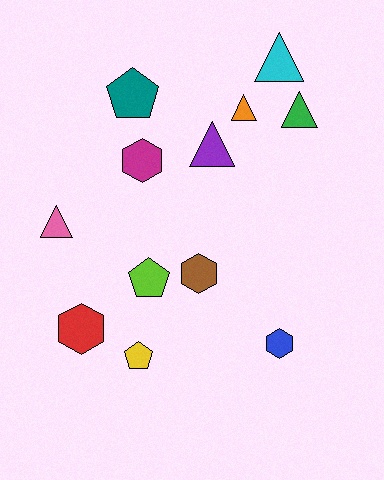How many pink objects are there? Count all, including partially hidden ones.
There is 1 pink object.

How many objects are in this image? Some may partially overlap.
There are 12 objects.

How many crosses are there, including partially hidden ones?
There are no crosses.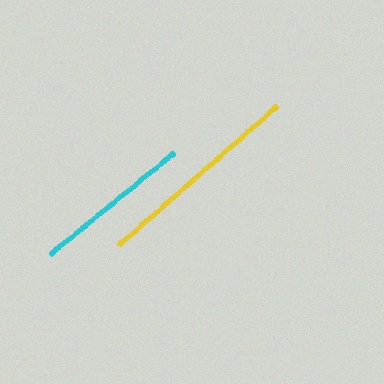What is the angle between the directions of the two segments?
Approximately 2 degrees.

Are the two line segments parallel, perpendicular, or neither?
Parallel — their directions differ by only 1.7°.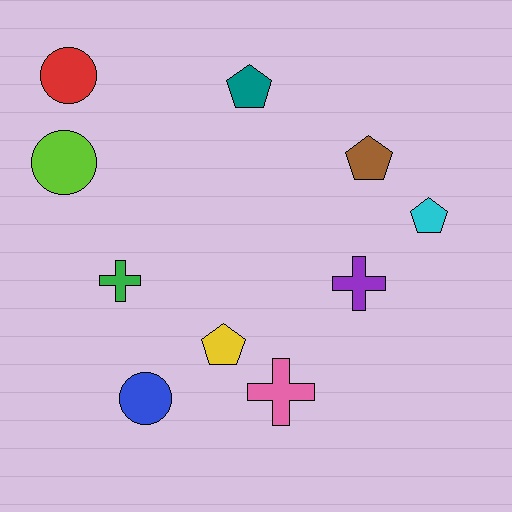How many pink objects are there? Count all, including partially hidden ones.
There is 1 pink object.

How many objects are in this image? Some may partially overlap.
There are 10 objects.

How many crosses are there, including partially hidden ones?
There are 3 crosses.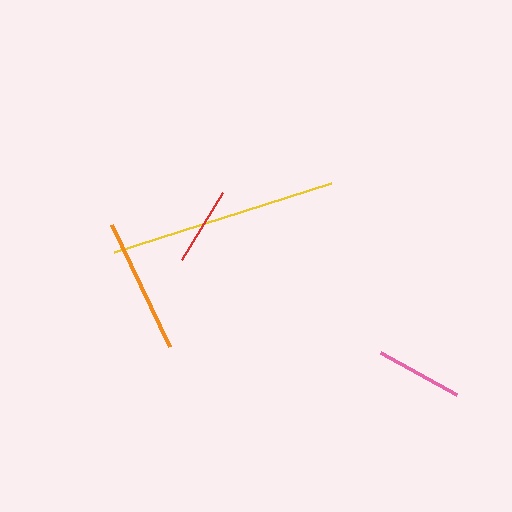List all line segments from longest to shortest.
From longest to shortest: yellow, orange, pink, red.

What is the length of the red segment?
The red segment is approximately 79 pixels long.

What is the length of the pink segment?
The pink segment is approximately 86 pixels long.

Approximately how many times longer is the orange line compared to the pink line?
The orange line is approximately 1.6 times the length of the pink line.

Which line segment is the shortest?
The red line is the shortest at approximately 79 pixels.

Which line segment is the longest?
The yellow line is the longest at approximately 228 pixels.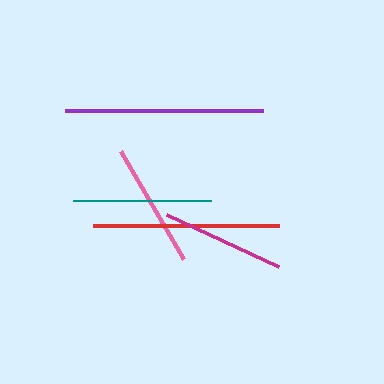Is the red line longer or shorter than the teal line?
The red line is longer than the teal line.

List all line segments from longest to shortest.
From longest to shortest: purple, red, teal, pink, magenta.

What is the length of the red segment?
The red segment is approximately 186 pixels long.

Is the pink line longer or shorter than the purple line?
The purple line is longer than the pink line.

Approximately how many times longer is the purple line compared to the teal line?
The purple line is approximately 1.4 times the length of the teal line.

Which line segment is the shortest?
The magenta line is the shortest at approximately 123 pixels.